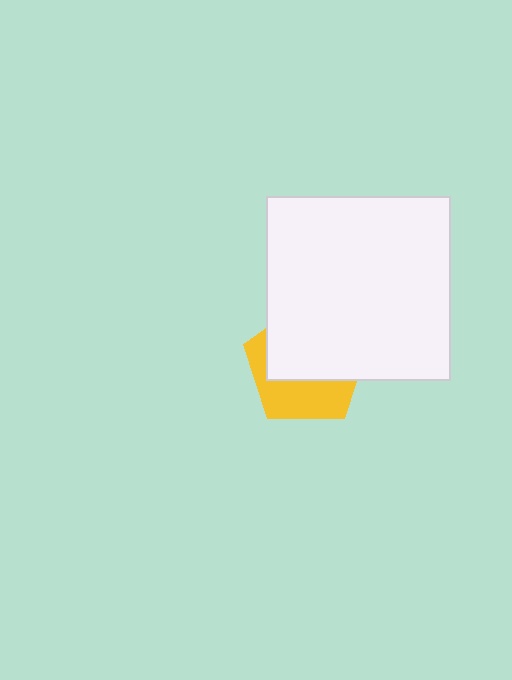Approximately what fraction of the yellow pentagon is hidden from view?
Roughly 60% of the yellow pentagon is hidden behind the white square.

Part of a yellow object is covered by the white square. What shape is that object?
It is a pentagon.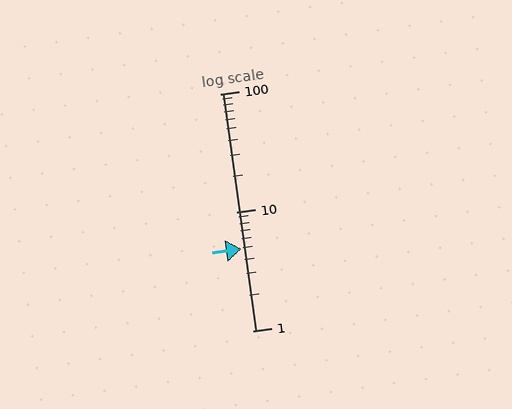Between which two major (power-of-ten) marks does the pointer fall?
The pointer is between 1 and 10.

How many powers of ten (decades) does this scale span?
The scale spans 2 decades, from 1 to 100.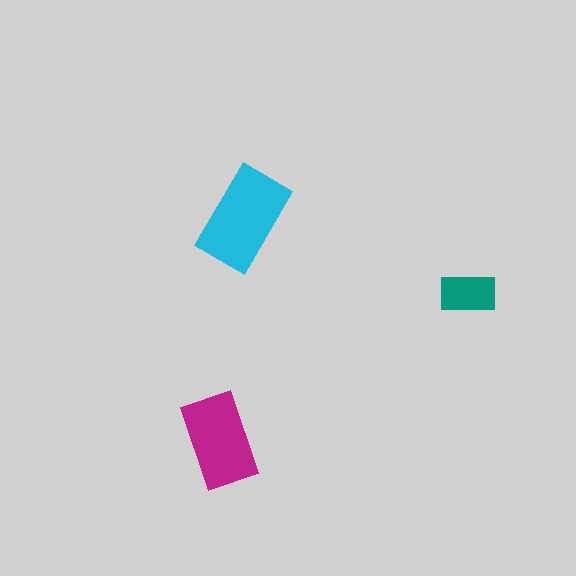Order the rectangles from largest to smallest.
the cyan one, the magenta one, the teal one.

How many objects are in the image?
There are 3 objects in the image.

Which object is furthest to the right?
The teal rectangle is rightmost.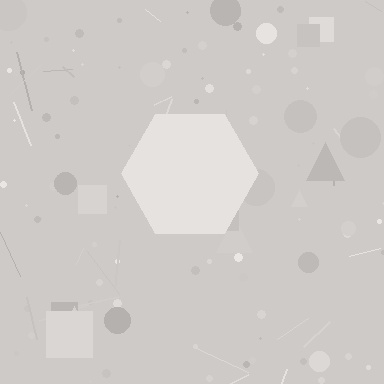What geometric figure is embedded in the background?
A hexagon is embedded in the background.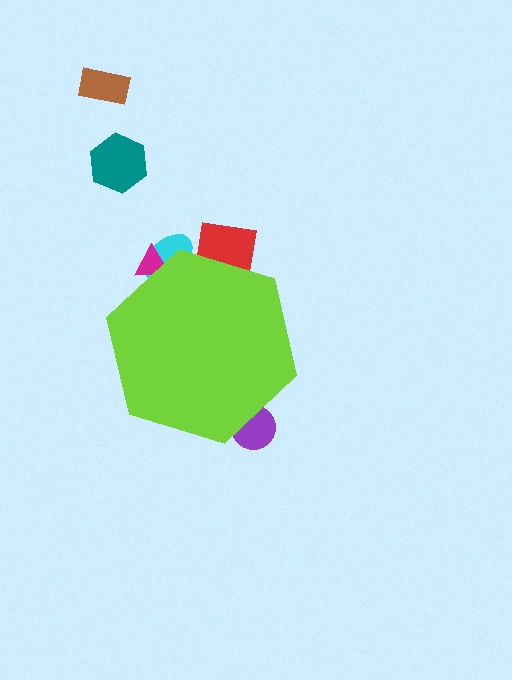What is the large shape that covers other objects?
A lime hexagon.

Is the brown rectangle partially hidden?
No, the brown rectangle is fully visible.